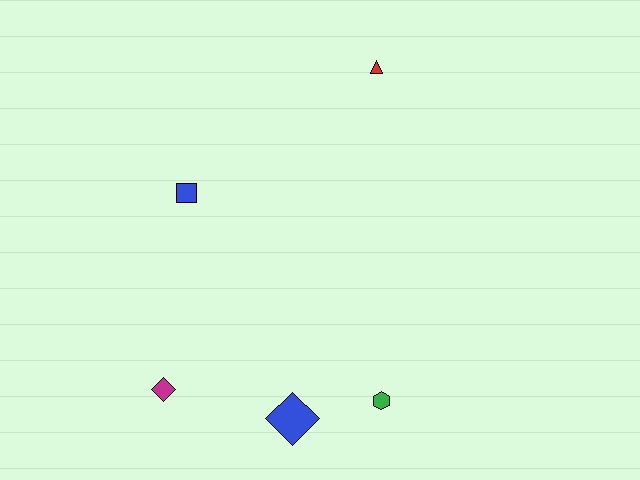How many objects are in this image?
There are 5 objects.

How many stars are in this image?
There are no stars.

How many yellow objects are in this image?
There are no yellow objects.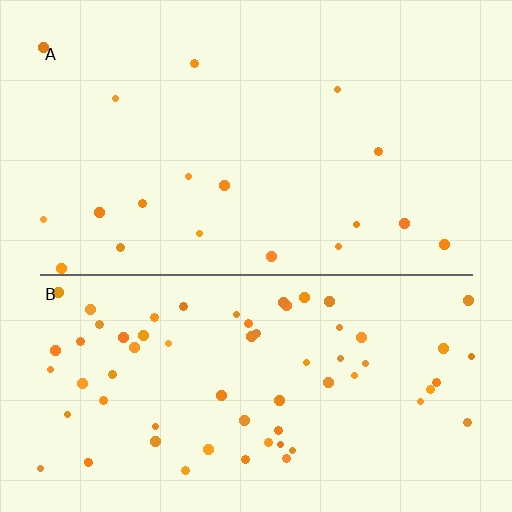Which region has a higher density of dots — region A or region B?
B (the bottom).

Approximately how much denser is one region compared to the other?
Approximately 3.6× — region B over region A.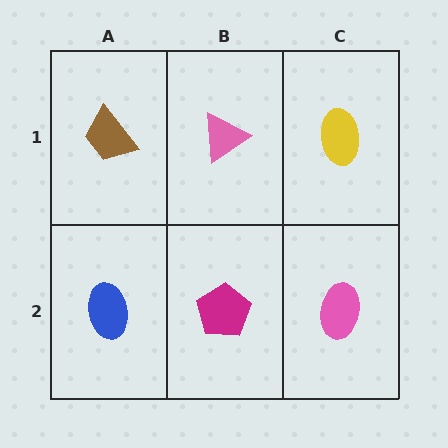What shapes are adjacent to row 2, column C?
A yellow ellipse (row 1, column C), a magenta pentagon (row 2, column B).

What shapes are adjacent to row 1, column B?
A magenta pentagon (row 2, column B), a brown trapezoid (row 1, column A), a yellow ellipse (row 1, column C).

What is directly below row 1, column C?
A pink ellipse.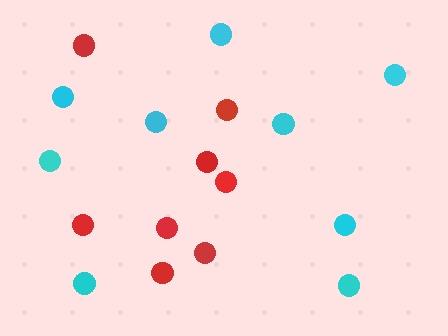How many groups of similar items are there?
There are 2 groups: one group of red circles (8) and one group of cyan circles (9).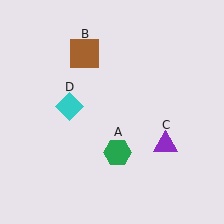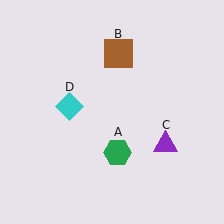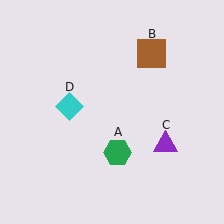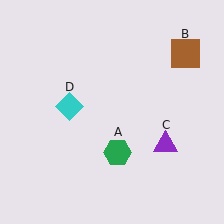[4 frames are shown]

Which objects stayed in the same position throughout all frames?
Green hexagon (object A) and purple triangle (object C) and cyan diamond (object D) remained stationary.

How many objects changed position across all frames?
1 object changed position: brown square (object B).